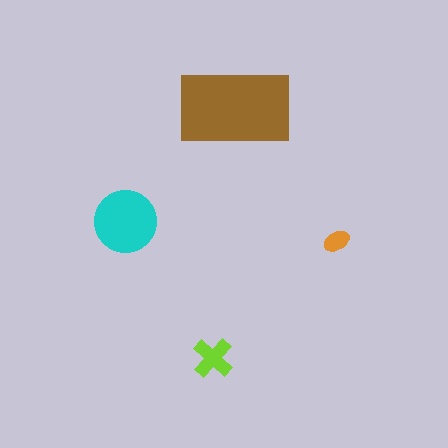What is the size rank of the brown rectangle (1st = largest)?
1st.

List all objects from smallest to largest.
The orange ellipse, the lime cross, the cyan circle, the brown rectangle.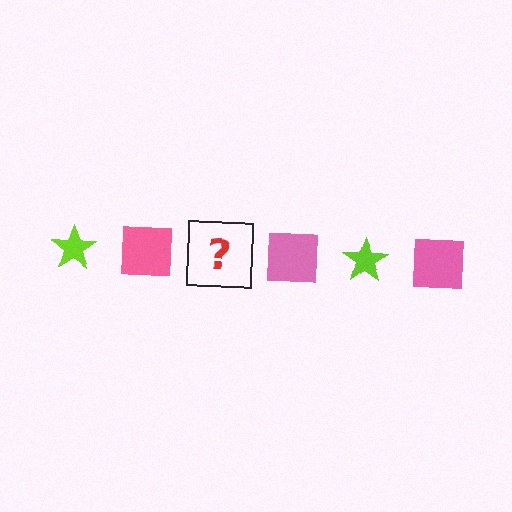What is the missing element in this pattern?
The missing element is a lime star.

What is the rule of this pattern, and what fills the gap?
The rule is that the pattern alternates between lime star and pink square. The gap should be filled with a lime star.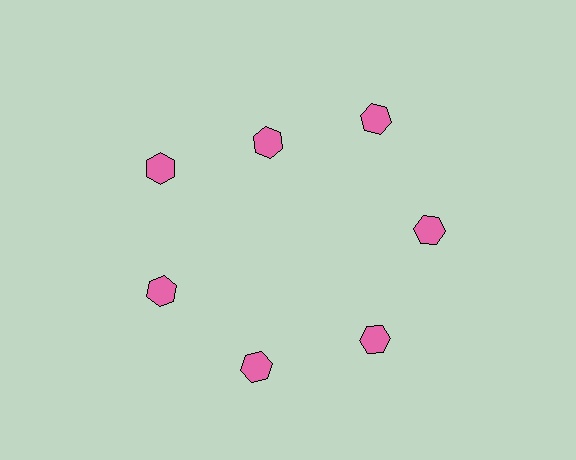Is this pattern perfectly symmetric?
No. The 7 pink hexagons are arranged in a ring, but one element near the 12 o'clock position is pulled inward toward the center, breaking the 7-fold rotational symmetry.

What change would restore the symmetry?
The symmetry would be restored by moving it outward, back onto the ring so that all 7 hexagons sit at equal angles and equal distance from the center.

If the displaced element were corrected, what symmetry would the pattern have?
It would have 7-fold rotational symmetry — the pattern would map onto itself every 51 degrees.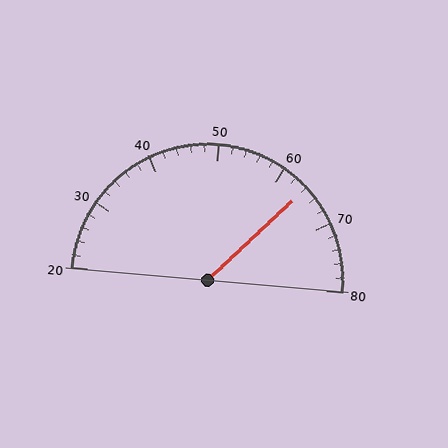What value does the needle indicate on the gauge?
The needle indicates approximately 64.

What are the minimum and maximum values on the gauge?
The gauge ranges from 20 to 80.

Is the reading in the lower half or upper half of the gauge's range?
The reading is in the upper half of the range (20 to 80).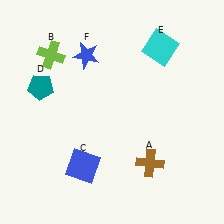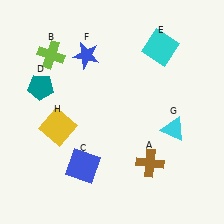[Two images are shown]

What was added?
A cyan triangle (G), a yellow square (H) were added in Image 2.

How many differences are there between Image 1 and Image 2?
There are 2 differences between the two images.